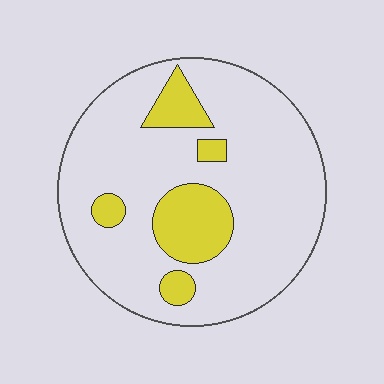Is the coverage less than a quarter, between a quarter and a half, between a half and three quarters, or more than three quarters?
Less than a quarter.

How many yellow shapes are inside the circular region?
5.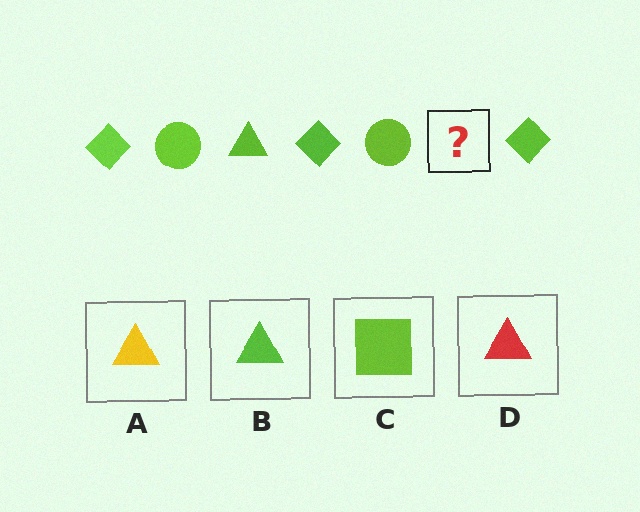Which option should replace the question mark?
Option B.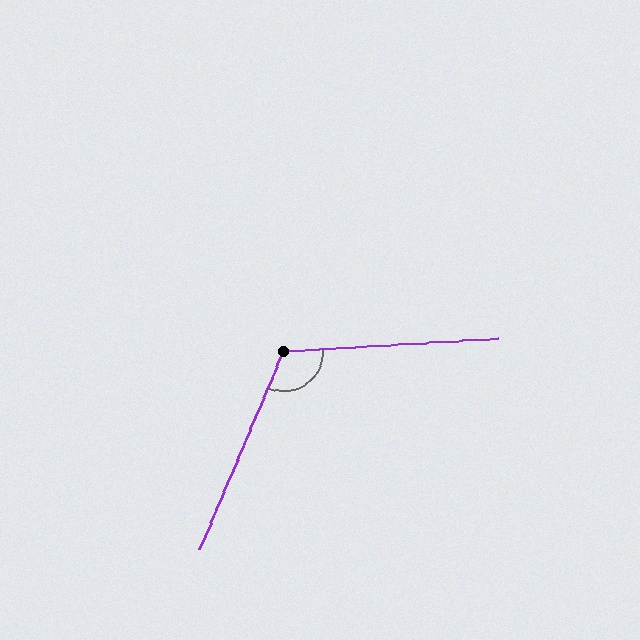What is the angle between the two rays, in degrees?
Approximately 117 degrees.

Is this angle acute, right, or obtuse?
It is obtuse.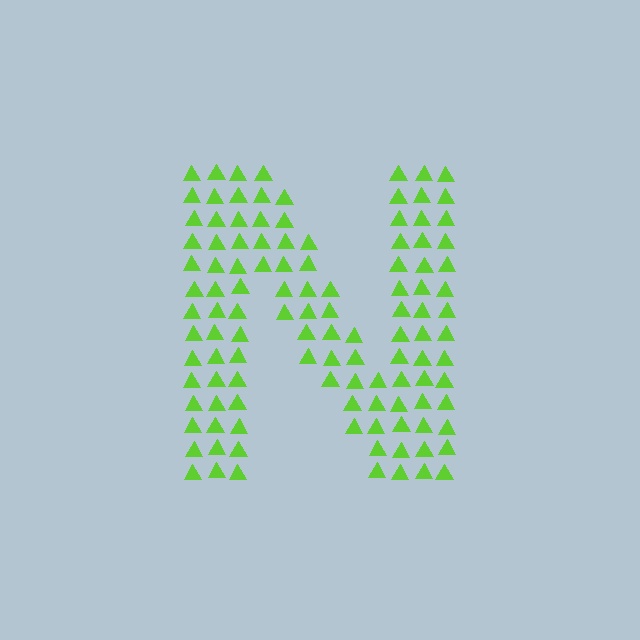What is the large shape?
The large shape is the letter N.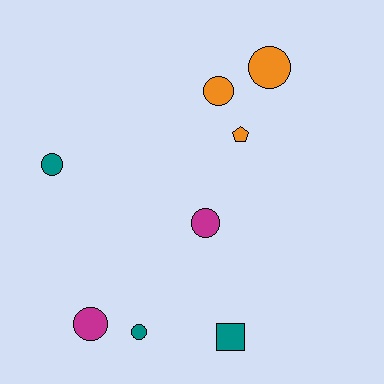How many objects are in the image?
There are 8 objects.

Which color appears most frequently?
Orange, with 3 objects.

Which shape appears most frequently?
Circle, with 6 objects.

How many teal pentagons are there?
There are no teal pentagons.